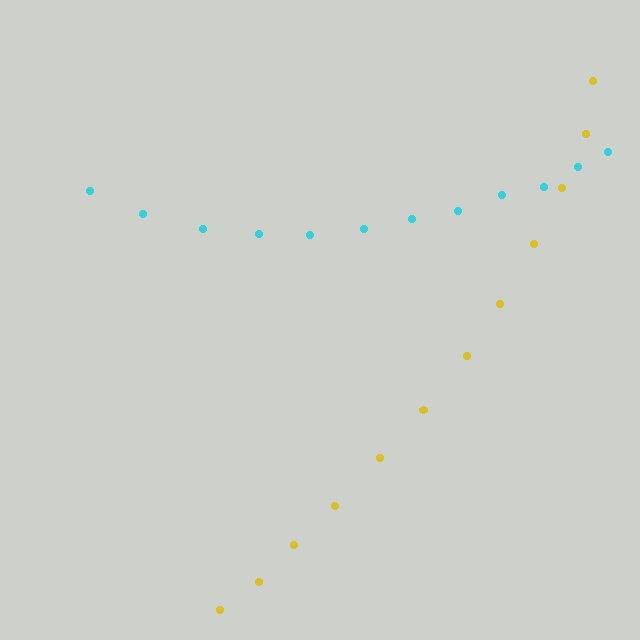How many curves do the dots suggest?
There are 2 distinct paths.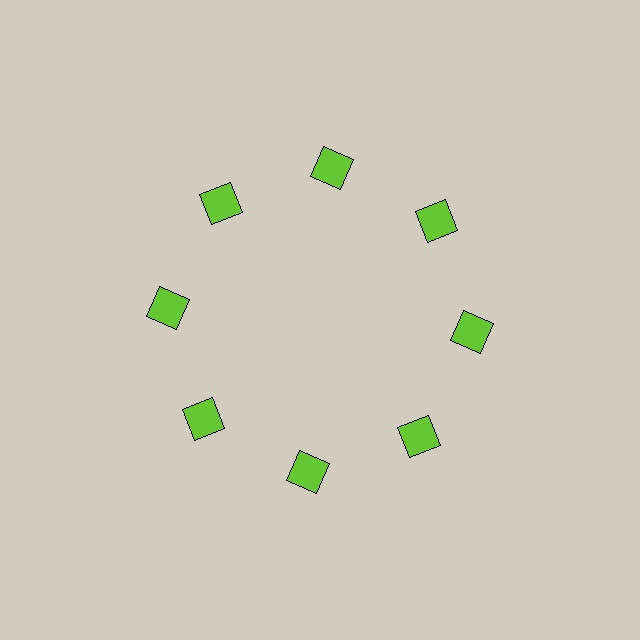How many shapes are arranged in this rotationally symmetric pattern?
There are 8 shapes, arranged in 8 groups of 1.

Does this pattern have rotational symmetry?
Yes, this pattern has 8-fold rotational symmetry. It looks the same after rotating 45 degrees around the center.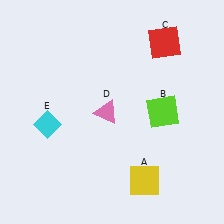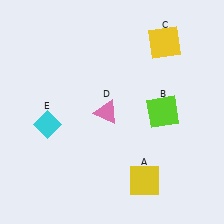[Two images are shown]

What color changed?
The square (C) changed from red in Image 1 to yellow in Image 2.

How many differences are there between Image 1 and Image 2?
There is 1 difference between the two images.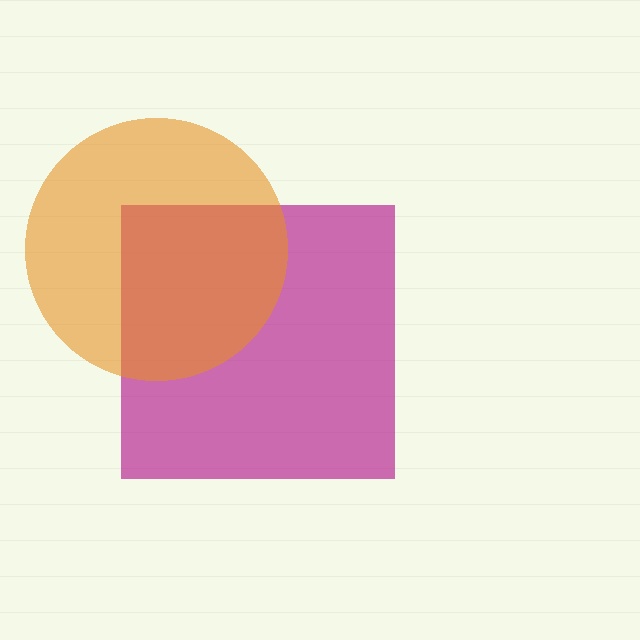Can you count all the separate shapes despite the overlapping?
Yes, there are 2 separate shapes.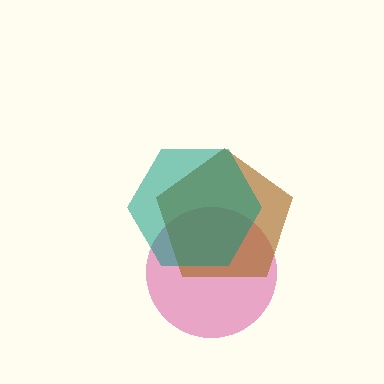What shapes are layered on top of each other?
The layered shapes are: a magenta circle, a brown pentagon, a teal hexagon.